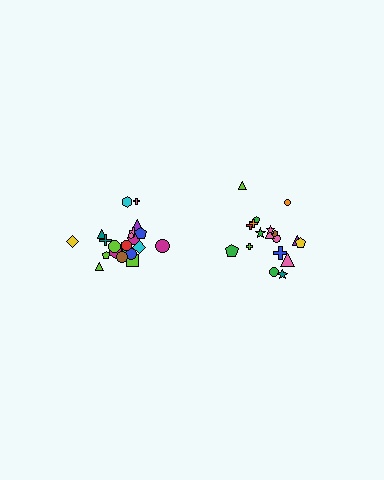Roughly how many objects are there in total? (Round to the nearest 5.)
Roughly 45 objects in total.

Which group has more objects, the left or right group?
The left group.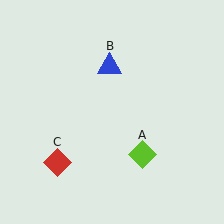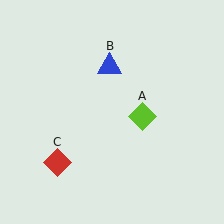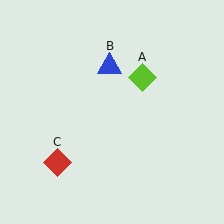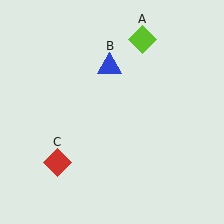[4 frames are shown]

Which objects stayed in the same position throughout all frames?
Blue triangle (object B) and red diamond (object C) remained stationary.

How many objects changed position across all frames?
1 object changed position: lime diamond (object A).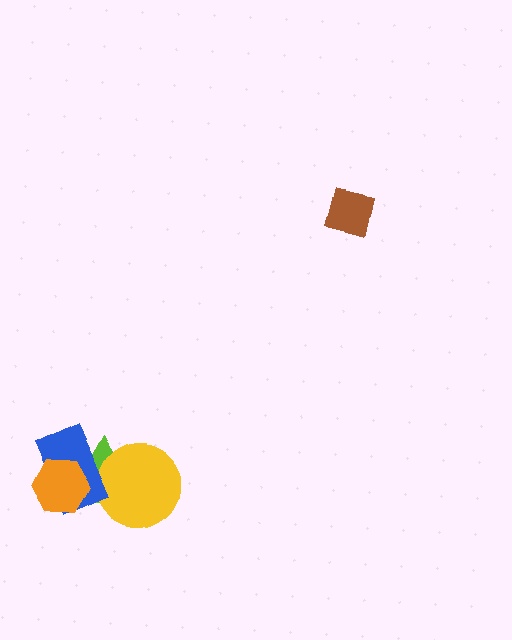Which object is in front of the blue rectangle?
The orange hexagon is in front of the blue rectangle.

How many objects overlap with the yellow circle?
2 objects overlap with the yellow circle.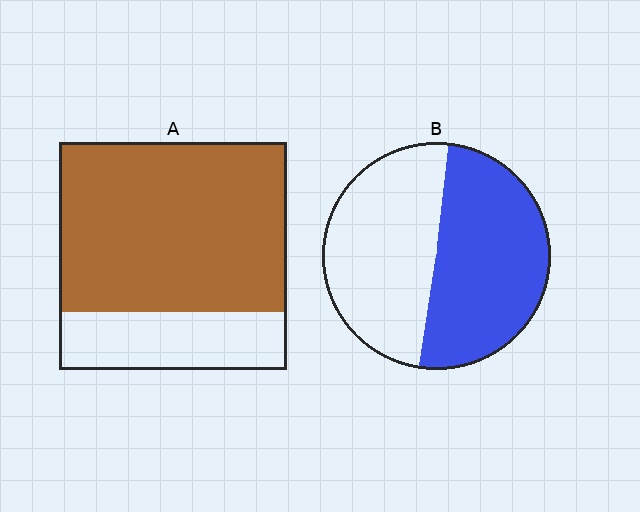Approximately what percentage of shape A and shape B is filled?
A is approximately 75% and B is approximately 50%.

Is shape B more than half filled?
Roughly half.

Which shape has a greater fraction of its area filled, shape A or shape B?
Shape A.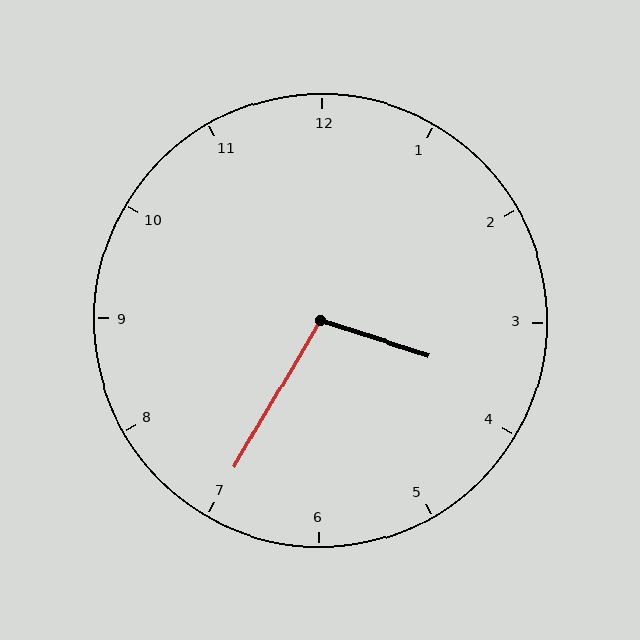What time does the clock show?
3:35.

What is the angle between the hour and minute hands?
Approximately 102 degrees.